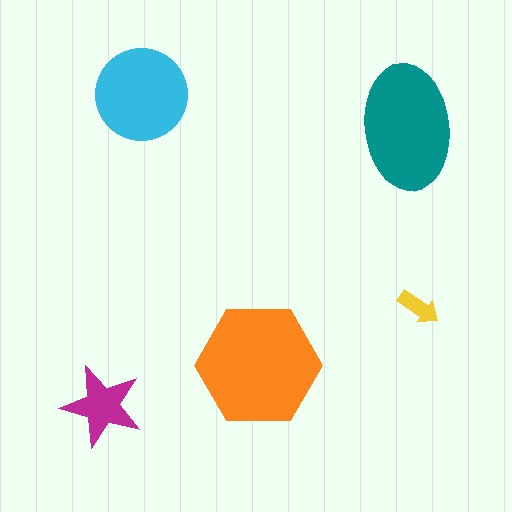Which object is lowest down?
The magenta star is bottommost.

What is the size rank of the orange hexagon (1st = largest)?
1st.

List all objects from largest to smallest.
The orange hexagon, the teal ellipse, the cyan circle, the magenta star, the yellow arrow.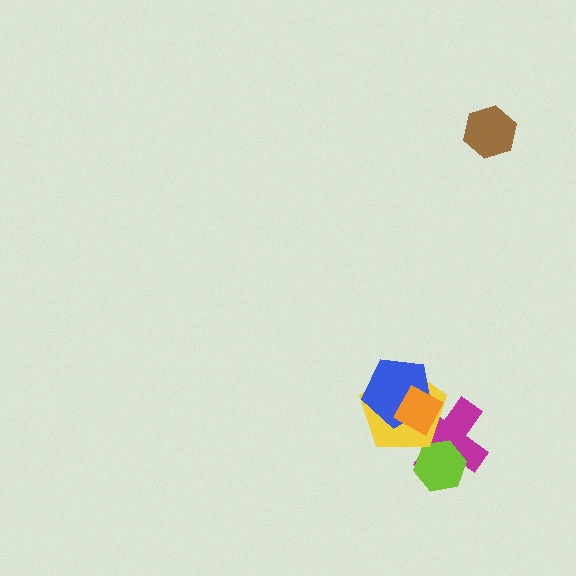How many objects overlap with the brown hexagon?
0 objects overlap with the brown hexagon.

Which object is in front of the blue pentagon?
The orange diamond is in front of the blue pentagon.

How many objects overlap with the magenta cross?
4 objects overlap with the magenta cross.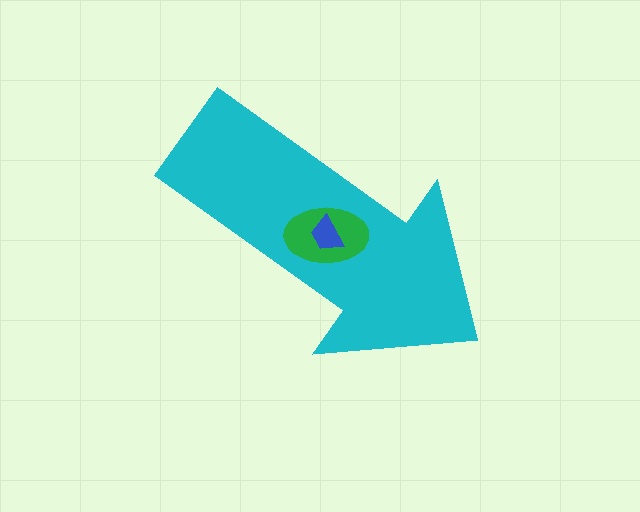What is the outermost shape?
The cyan arrow.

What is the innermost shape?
The blue trapezoid.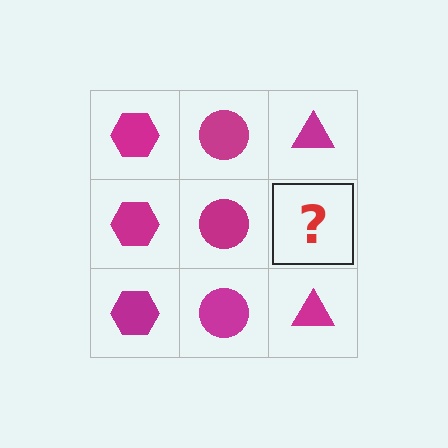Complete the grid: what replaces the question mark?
The question mark should be replaced with a magenta triangle.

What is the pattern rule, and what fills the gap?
The rule is that each column has a consistent shape. The gap should be filled with a magenta triangle.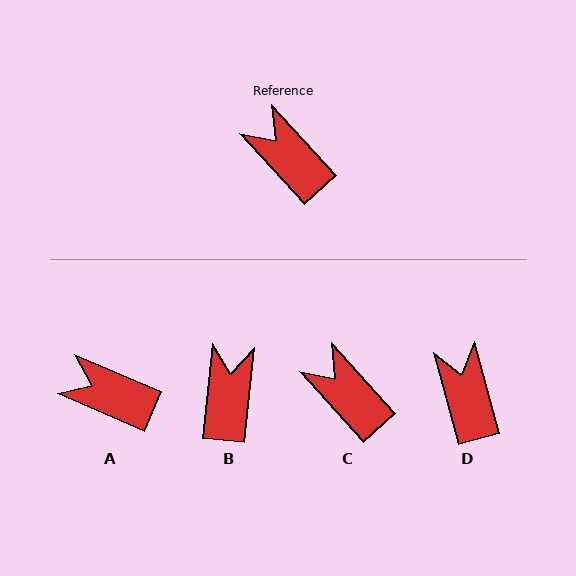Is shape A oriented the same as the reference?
No, it is off by about 24 degrees.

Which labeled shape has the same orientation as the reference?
C.